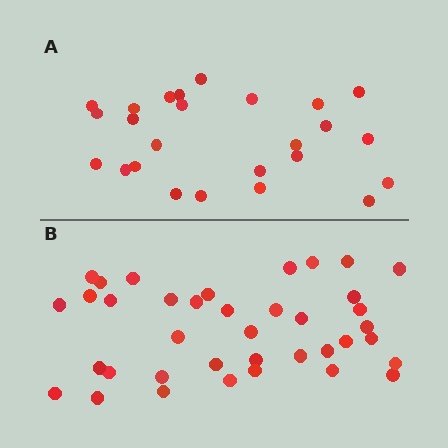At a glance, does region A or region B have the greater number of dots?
Region B (the bottom region) has more dots.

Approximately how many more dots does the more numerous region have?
Region B has approximately 15 more dots than region A.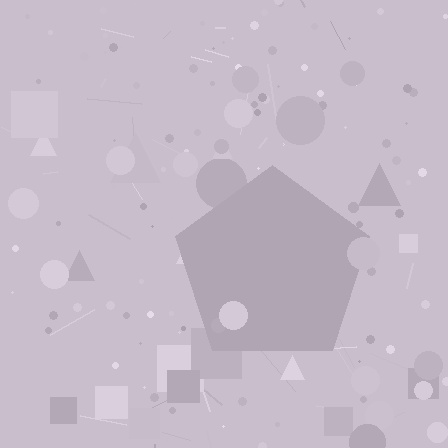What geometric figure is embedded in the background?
A pentagon is embedded in the background.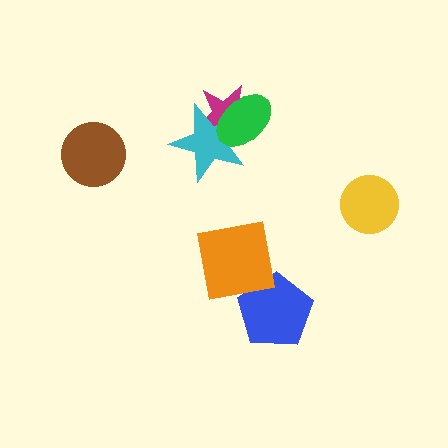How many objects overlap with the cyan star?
2 objects overlap with the cyan star.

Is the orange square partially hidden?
No, no other shape covers it.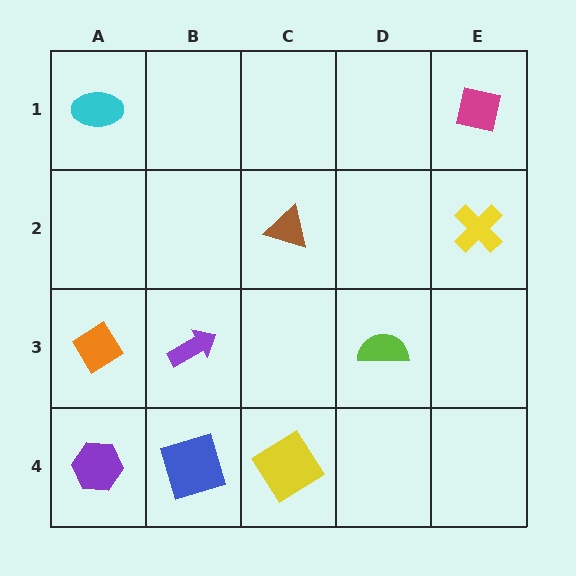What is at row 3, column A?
An orange diamond.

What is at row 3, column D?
A lime semicircle.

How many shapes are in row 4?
3 shapes.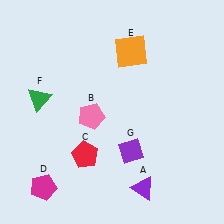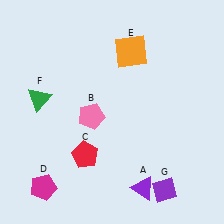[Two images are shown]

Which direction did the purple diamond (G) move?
The purple diamond (G) moved down.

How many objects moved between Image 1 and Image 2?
1 object moved between the two images.